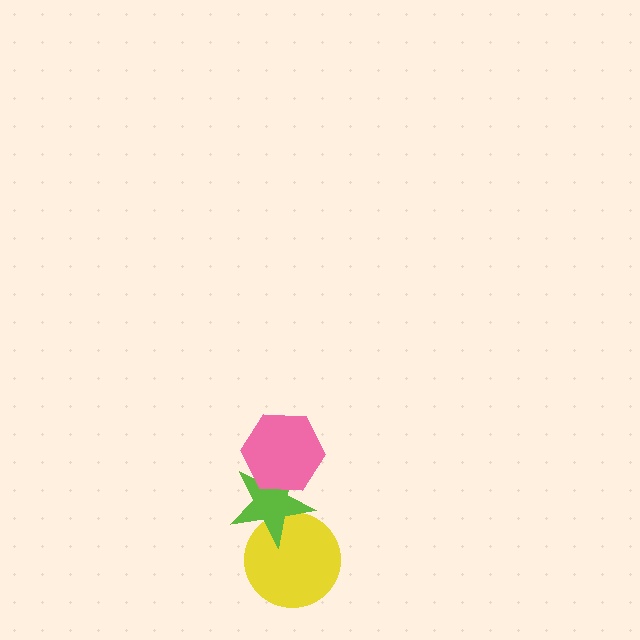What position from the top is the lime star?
The lime star is 2nd from the top.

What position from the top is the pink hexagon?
The pink hexagon is 1st from the top.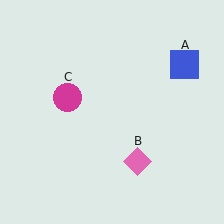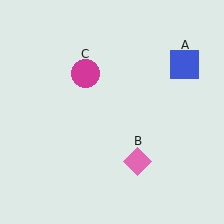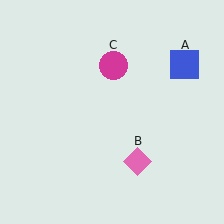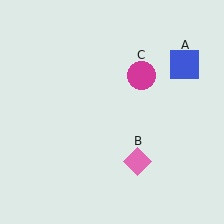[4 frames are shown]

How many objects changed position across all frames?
1 object changed position: magenta circle (object C).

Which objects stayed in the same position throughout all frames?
Blue square (object A) and pink diamond (object B) remained stationary.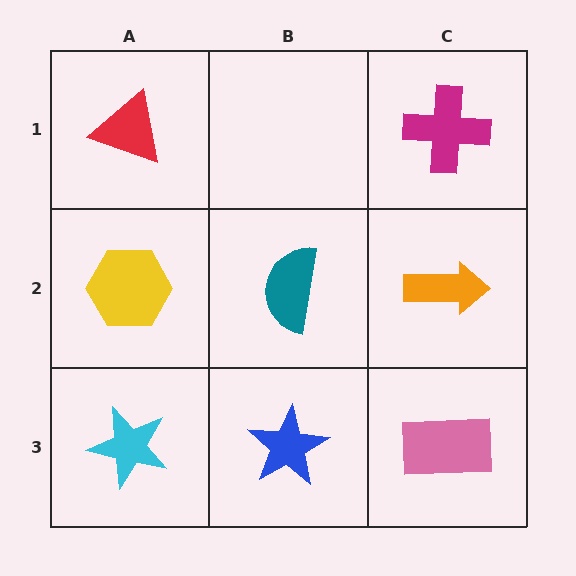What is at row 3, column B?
A blue star.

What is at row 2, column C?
An orange arrow.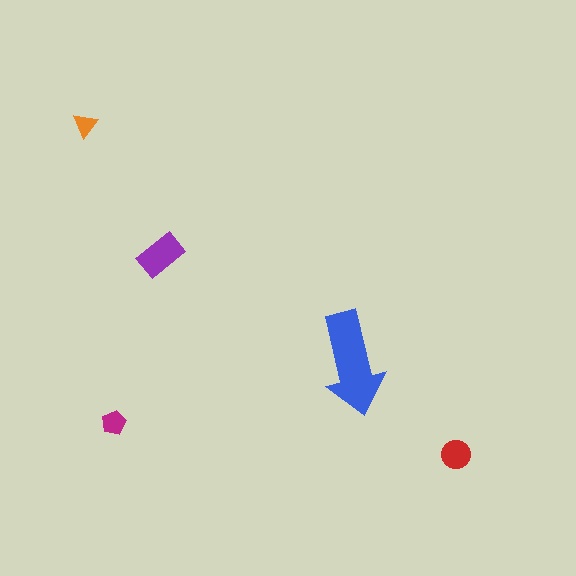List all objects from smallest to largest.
The orange triangle, the magenta pentagon, the red circle, the purple rectangle, the blue arrow.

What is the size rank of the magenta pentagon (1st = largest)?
4th.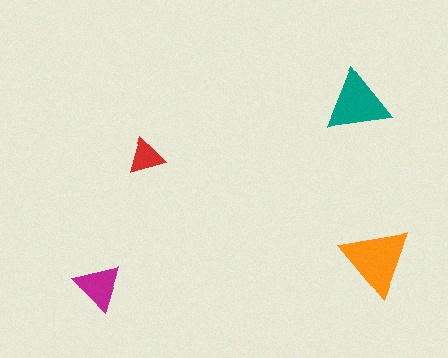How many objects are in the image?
There are 4 objects in the image.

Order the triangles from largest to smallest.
the orange one, the teal one, the magenta one, the red one.